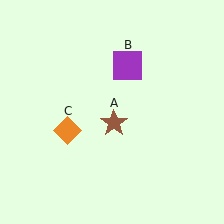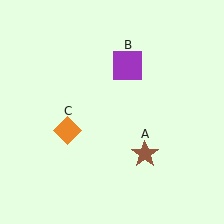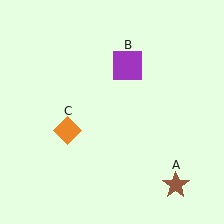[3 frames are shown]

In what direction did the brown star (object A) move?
The brown star (object A) moved down and to the right.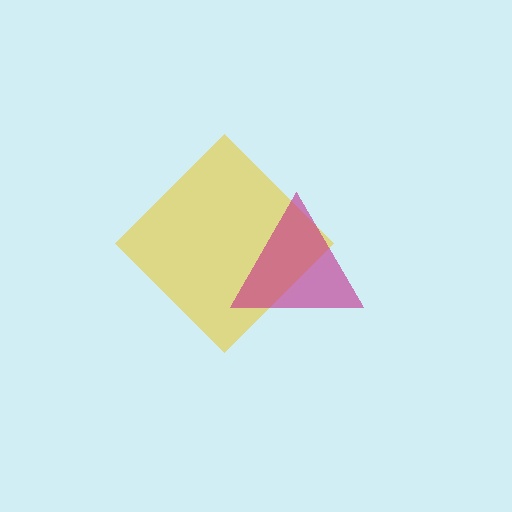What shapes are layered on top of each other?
The layered shapes are: a yellow diamond, a magenta triangle.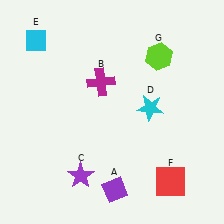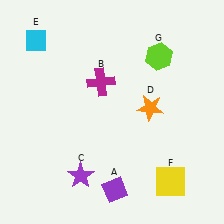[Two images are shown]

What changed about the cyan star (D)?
In Image 1, D is cyan. In Image 2, it changed to orange.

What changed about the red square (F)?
In Image 1, F is red. In Image 2, it changed to yellow.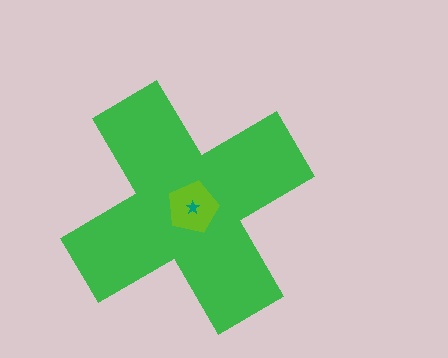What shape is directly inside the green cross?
The lime pentagon.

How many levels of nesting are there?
3.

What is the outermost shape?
The green cross.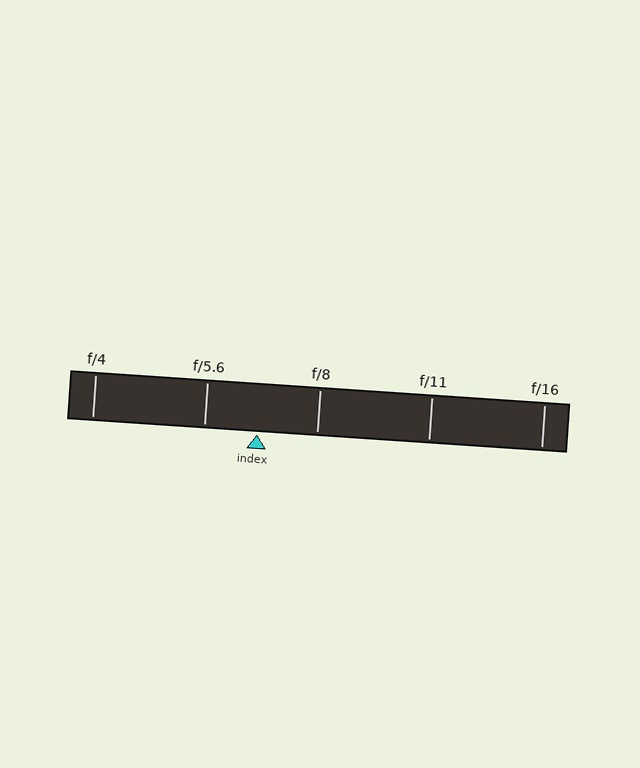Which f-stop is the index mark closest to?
The index mark is closest to f/5.6.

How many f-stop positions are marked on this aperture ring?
There are 5 f-stop positions marked.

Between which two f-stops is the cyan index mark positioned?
The index mark is between f/5.6 and f/8.